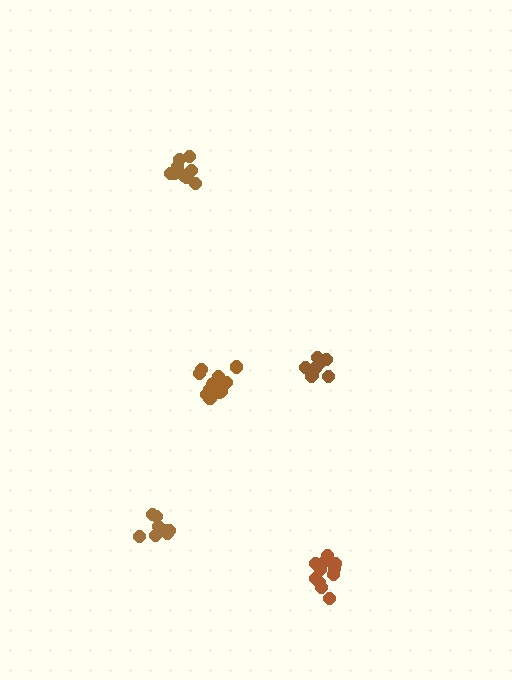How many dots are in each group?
Group 1: 8 dots, Group 2: 12 dots, Group 3: 8 dots, Group 4: 11 dots, Group 5: 11 dots (50 total).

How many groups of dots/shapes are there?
There are 5 groups.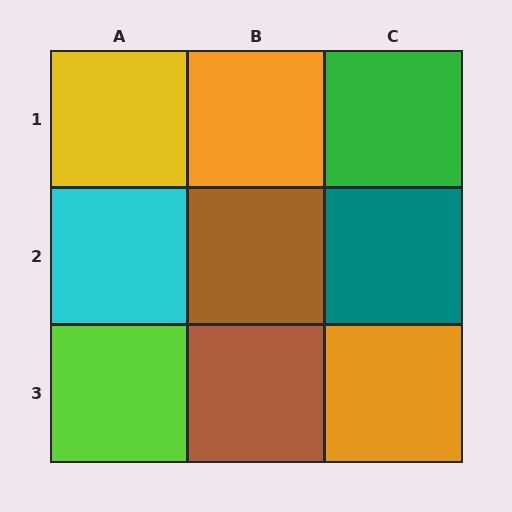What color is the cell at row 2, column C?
Teal.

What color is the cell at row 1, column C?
Green.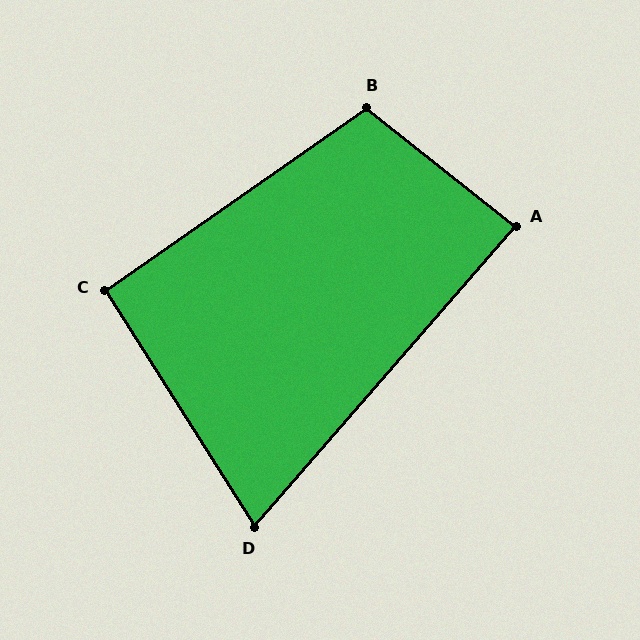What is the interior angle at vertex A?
Approximately 88 degrees (approximately right).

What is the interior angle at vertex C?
Approximately 92 degrees (approximately right).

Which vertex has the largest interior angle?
B, at approximately 107 degrees.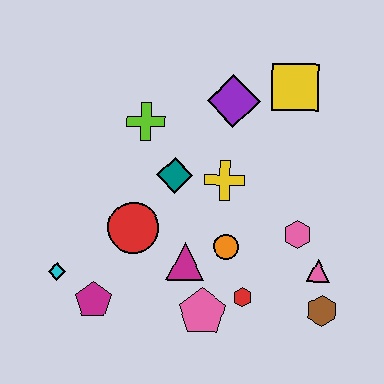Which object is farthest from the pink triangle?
The cyan diamond is farthest from the pink triangle.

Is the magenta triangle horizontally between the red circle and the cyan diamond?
No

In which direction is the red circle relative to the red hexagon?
The red circle is to the left of the red hexagon.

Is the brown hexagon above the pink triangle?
No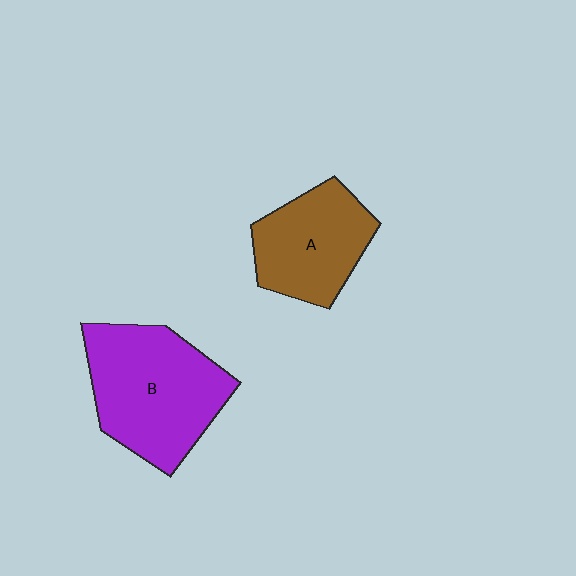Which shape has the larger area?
Shape B (purple).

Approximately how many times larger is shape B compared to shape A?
Approximately 1.4 times.